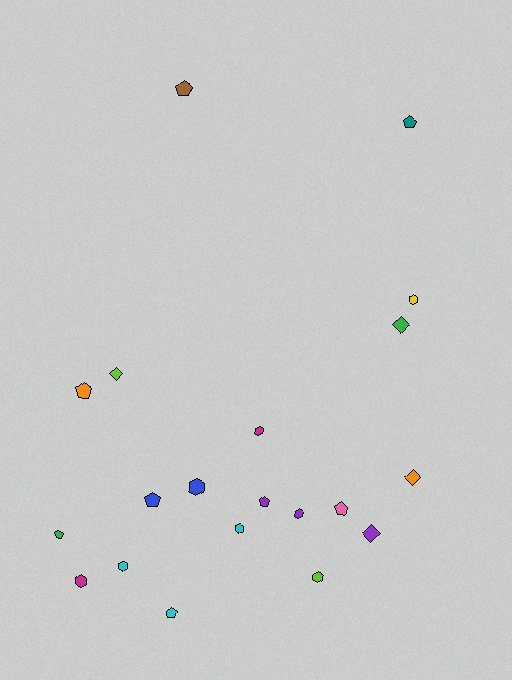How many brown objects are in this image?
There is 1 brown object.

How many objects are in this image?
There are 20 objects.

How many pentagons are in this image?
There are 8 pentagons.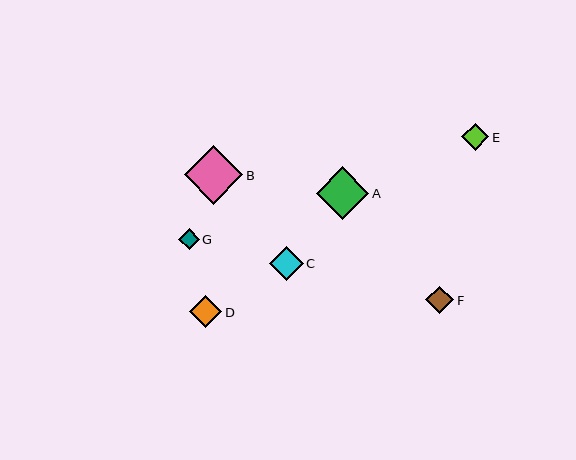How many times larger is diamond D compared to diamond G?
Diamond D is approximately 1.6 times the size of diamond G.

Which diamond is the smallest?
Diamond G is the smallest with a size of approximately 20 pixels.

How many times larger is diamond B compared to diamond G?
Diamond B is approximately 2.8 times the size of diamond G.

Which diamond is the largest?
Diamond B is the largest with a size of approximately 58 pixels.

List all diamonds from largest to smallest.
From largest to smallest: B, A, C, D, F, E, G.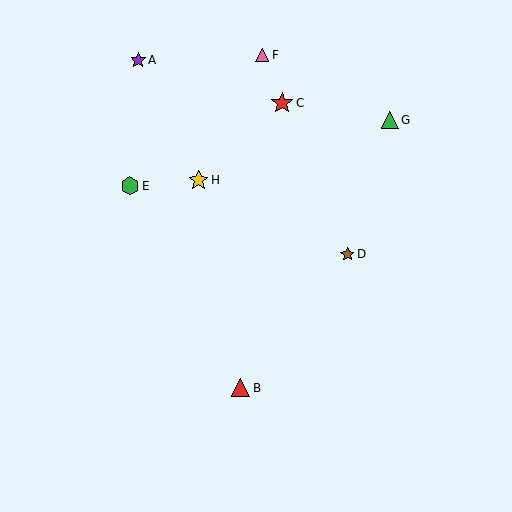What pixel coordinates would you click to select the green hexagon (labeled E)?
Click at (130, 186) to select the green hexagon E.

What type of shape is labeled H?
Shape H is a yellow star.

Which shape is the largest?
The red star (labeled C) is the largest.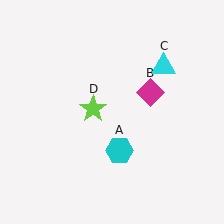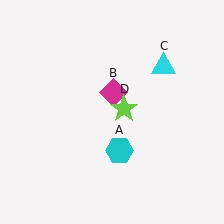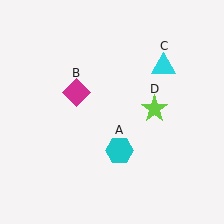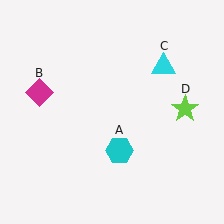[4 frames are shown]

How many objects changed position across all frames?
2 objects changed position: magenta diamond (object B), lime star (object D).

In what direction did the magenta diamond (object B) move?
The magenta diamond (object B) moved left.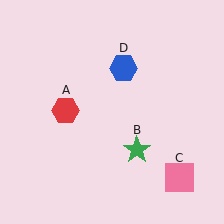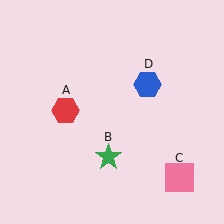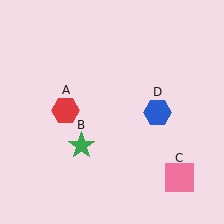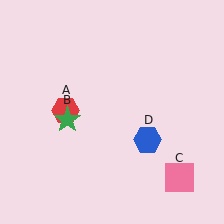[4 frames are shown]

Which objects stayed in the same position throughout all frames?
Red hexagon (object A) and pink square (object C) remained stationary.